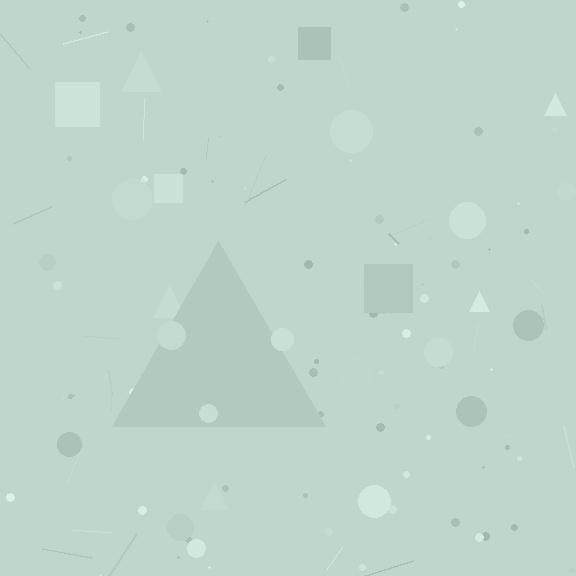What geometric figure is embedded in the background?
A triangle is embedded in the background.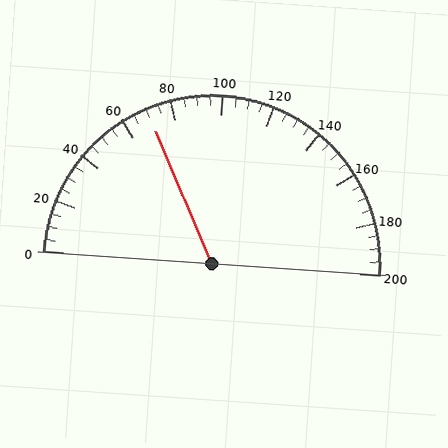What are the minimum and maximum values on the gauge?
The gauge ranges from 0 to 200.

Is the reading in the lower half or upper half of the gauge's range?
The reading is in the lower half of the range (0 to 200).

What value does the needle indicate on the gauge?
The needle indicates approximately 70.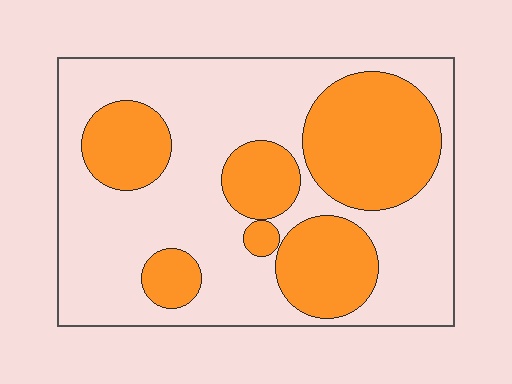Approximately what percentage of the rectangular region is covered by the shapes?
Approximately 35%.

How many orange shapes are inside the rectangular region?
6.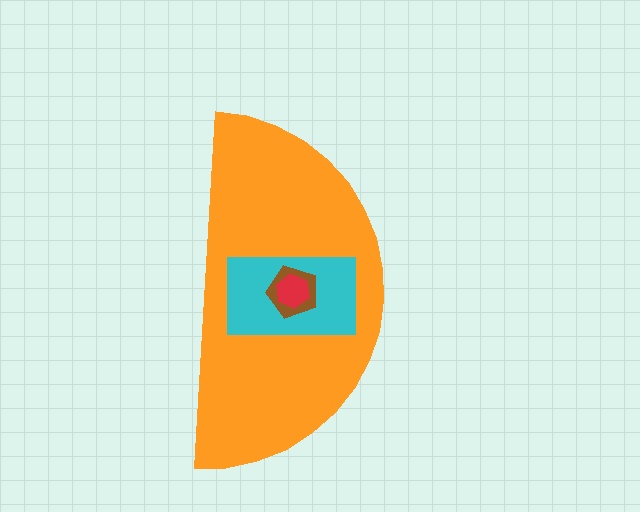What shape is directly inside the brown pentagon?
The red hexagon.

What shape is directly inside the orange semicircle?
The cyan rectangle.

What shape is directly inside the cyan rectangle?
The brown pentagon.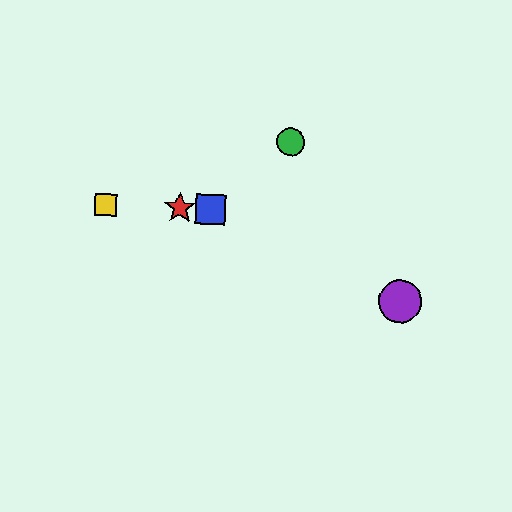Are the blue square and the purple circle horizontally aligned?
No, the blue square is at y≈209 and the purple circle is at y≈301.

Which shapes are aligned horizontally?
The red star, the blue square, the yellow square are aligned horizontally.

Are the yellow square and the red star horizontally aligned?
Yes, both are at y≈205.